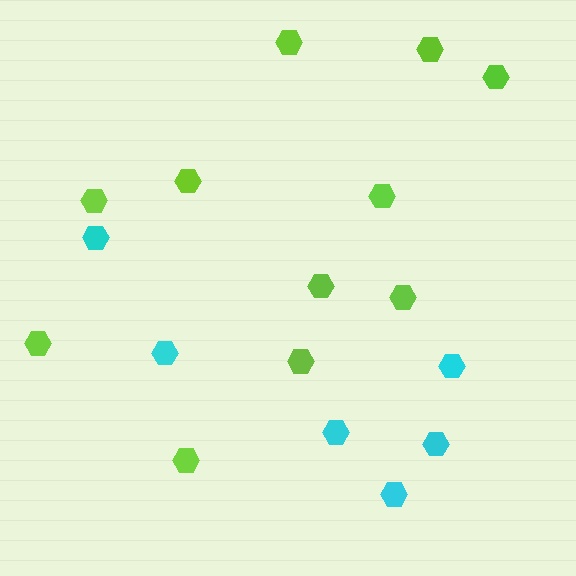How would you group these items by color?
There are 2 groups: one group of lime hexagons (11) and one group of cyan hexagons (6).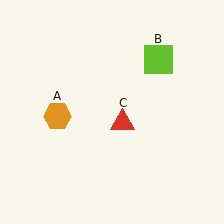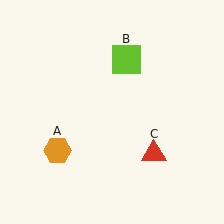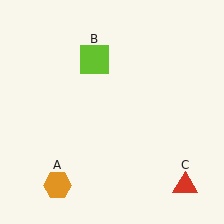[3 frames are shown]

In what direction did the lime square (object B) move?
The lime square (object B) moved left.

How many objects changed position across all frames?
3 objects changed position: orange hexagon (object A), lime square (object B), red triangle (object C).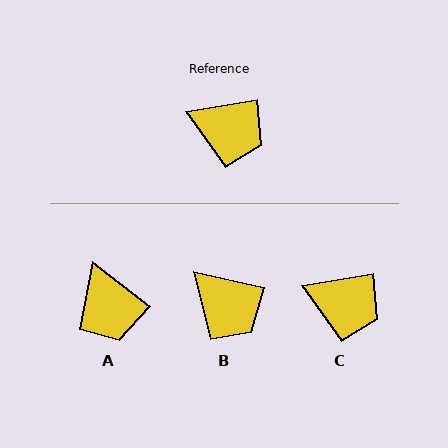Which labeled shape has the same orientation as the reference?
C.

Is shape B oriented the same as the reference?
No, it is off by about 22 degrees.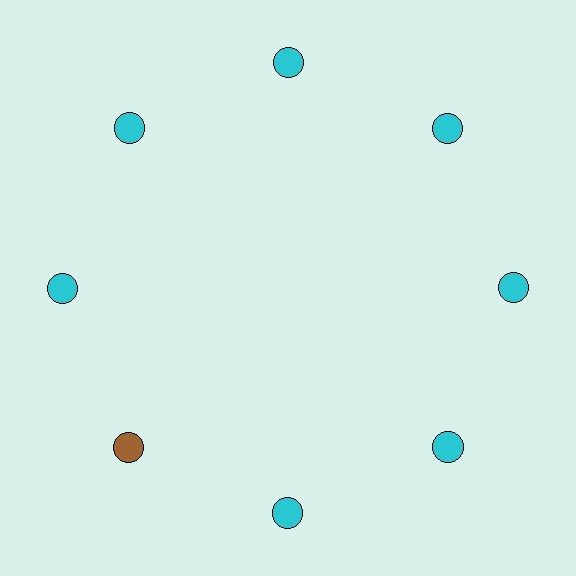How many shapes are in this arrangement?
There are 8 shapes arranged in a ring pattern.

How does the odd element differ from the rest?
It has a different color: brown instead of cyan.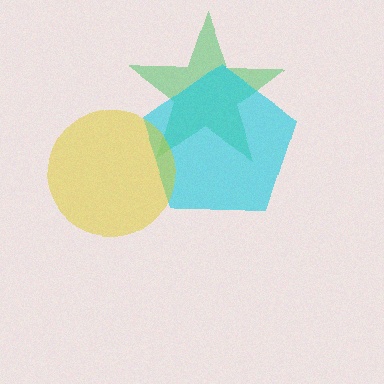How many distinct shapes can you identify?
There are 3 distinct shapes: a green star, a cyan pentagon, a yellow circle.